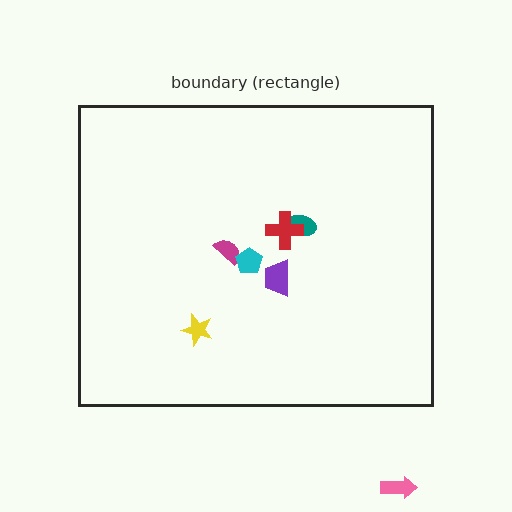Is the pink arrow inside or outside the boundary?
Outside.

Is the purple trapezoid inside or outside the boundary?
Inside.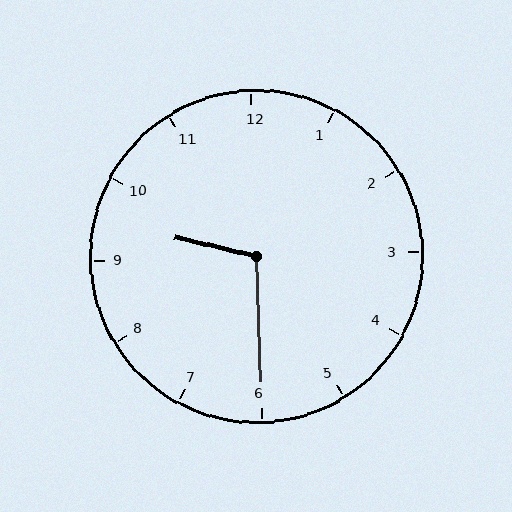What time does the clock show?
9:30.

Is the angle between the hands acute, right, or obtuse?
It is obtuse.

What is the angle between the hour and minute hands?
Approximately 105 degrees.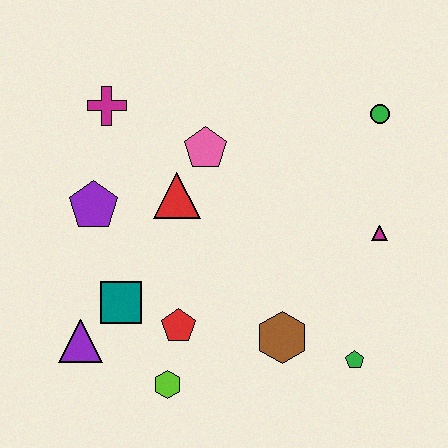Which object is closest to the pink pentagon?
The red triangle is closest to the pink pentagon.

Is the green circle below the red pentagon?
No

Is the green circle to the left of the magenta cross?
No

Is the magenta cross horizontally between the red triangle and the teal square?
No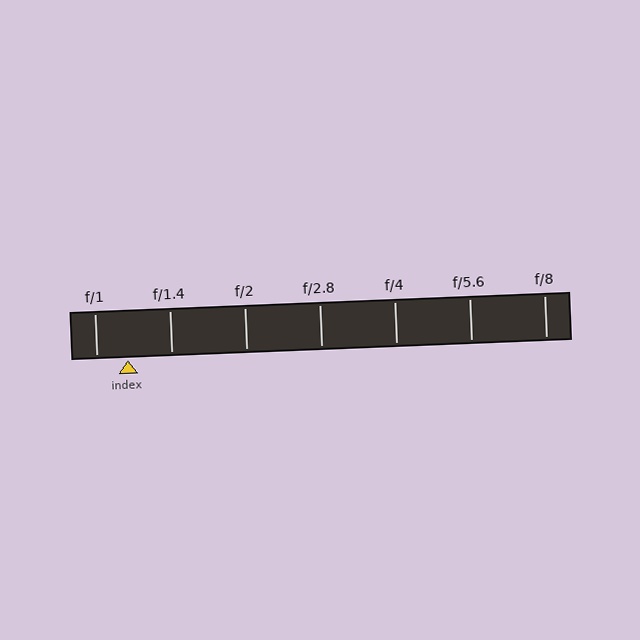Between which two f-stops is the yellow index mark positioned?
The index mark is between f/1 and f/1.4.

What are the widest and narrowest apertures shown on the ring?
The widest aperture shown is f/1 and the narrowest is f/8.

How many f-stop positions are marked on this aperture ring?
There are 7 f-stop positions marked.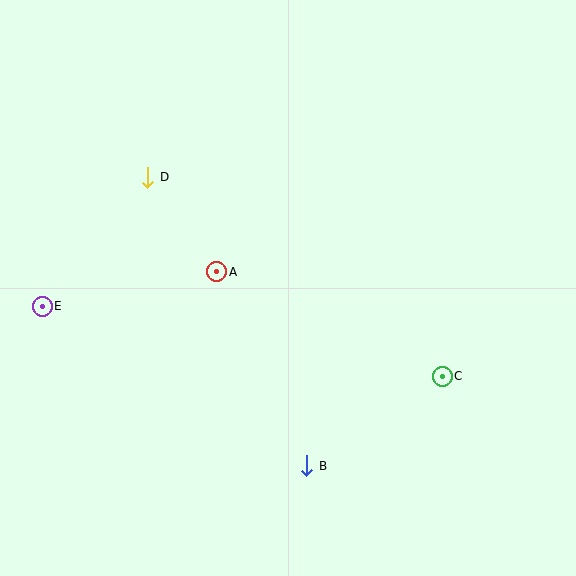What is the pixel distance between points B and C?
The distance between B and C is 163 pixels.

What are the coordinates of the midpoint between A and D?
The midpoint between A and D is at (182, 224).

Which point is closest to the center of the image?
Point A at (217, 272) is closest to the center.